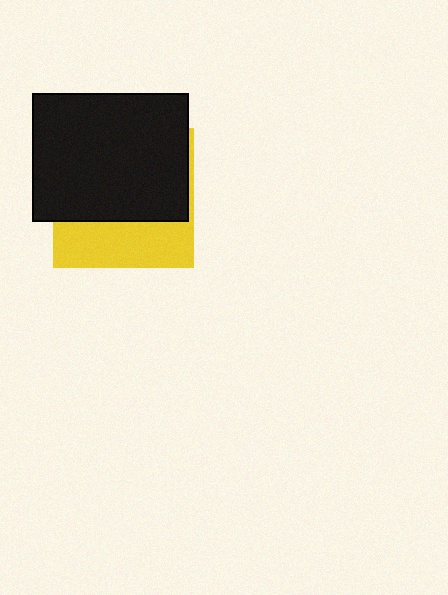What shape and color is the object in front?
The object in front is a black rectangle.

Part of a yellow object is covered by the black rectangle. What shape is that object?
It is a square.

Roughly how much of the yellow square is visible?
A small part of it is visible (roughly 35%).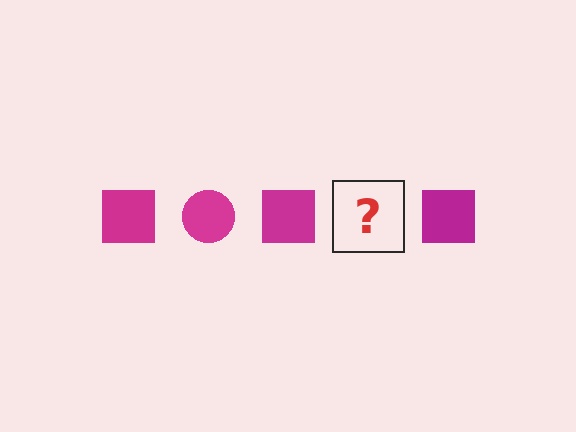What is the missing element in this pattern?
The missing element is a magenta circle.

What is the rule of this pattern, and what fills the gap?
The rule is that the pattern cycles through square, circle shapes in magenta. The gap should be filled with a magenta circle.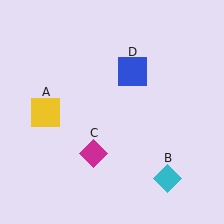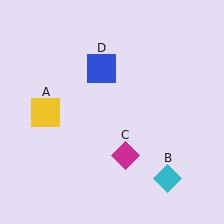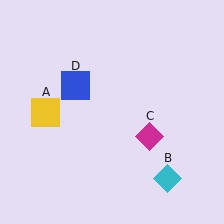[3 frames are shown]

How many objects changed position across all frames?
2 objects changed position: magenta diamond (object C), blue square (object D).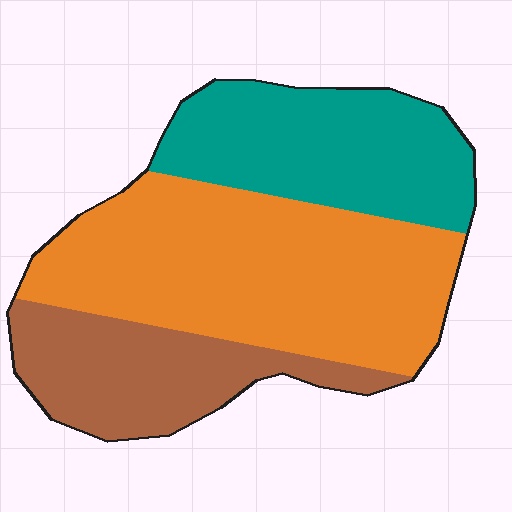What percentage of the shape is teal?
Teal covers roughly 30% of the shape.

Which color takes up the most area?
Orange, at roughly 50%.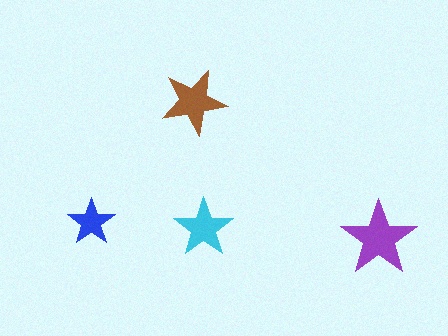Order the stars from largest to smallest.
the purple one, the brown one, the cyan one, the blue one.